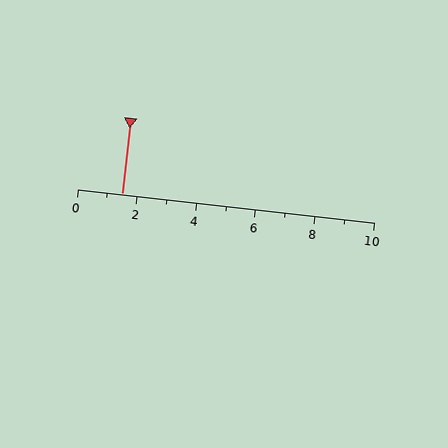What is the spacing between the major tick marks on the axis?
The major ticks are spaced 2 apart.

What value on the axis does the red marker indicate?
The marker indicates approximately 1.5.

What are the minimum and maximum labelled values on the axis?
The axis runs from 0 to 10.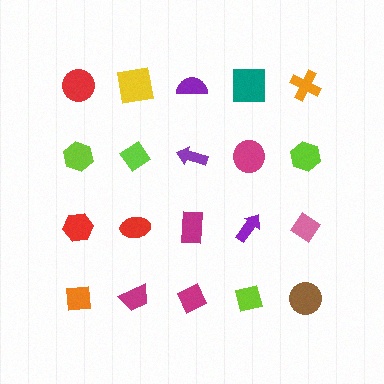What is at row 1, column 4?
A teal square.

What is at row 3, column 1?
A red hexagon.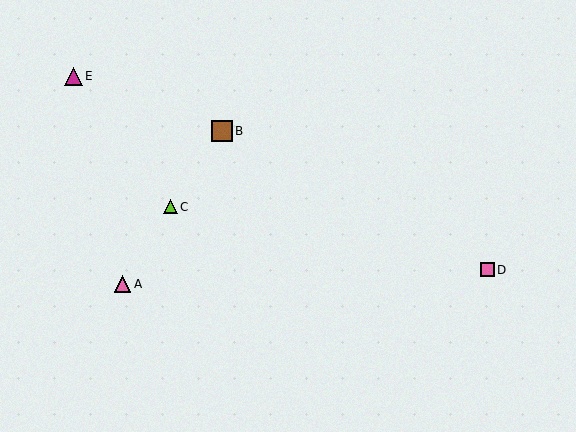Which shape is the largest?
The brown square (labeled B) is the largest.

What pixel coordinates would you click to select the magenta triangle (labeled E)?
Click at (74, 76) to select the magenta triangle E.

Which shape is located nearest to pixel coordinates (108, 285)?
The pink triangle (labeled A) at (122, 284) is nearest to that location.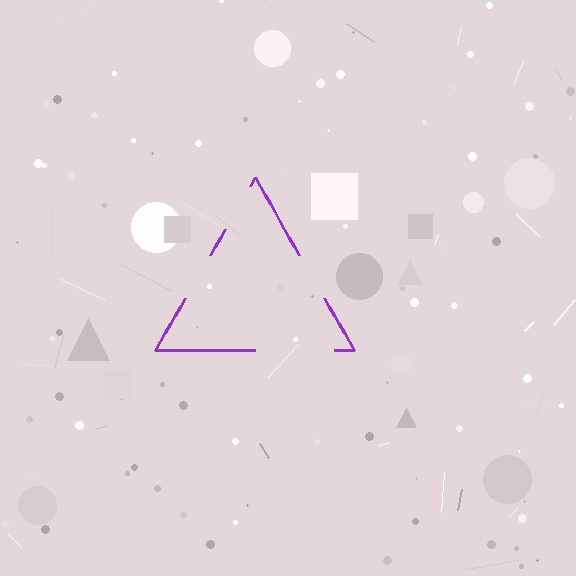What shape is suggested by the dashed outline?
The dashed outline suggests a triangle.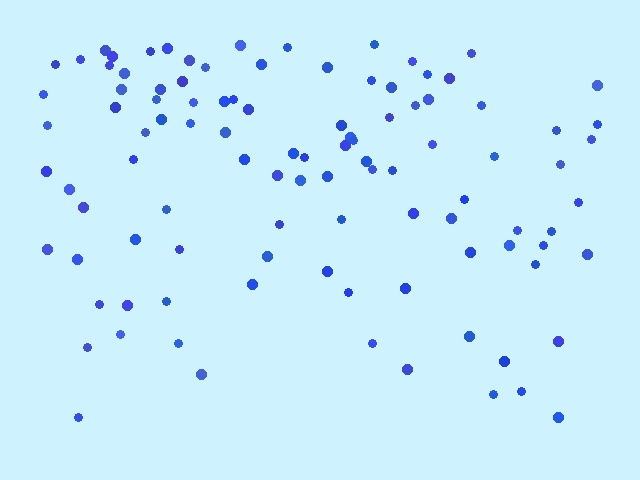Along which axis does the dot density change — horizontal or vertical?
Vertical.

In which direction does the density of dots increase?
From bottom to top, with the top side densest.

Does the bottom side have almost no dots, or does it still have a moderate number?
Still a moderate number, just noticeably fewer than the top.